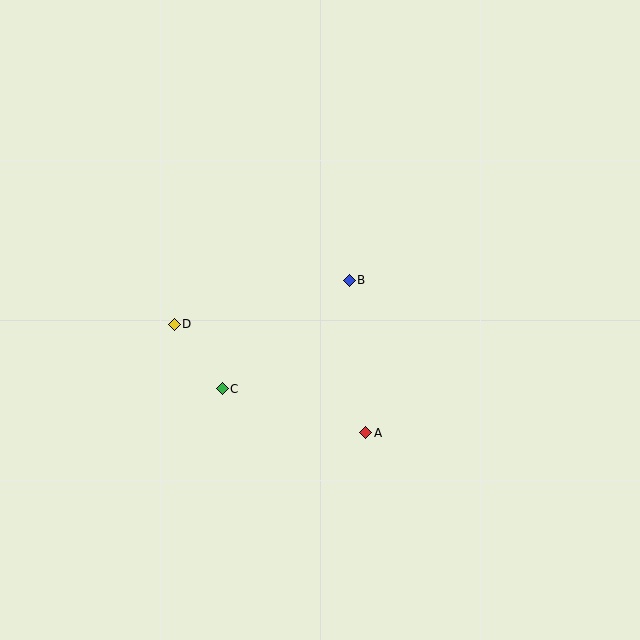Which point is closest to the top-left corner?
Point D is closest to the top-left corner.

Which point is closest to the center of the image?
Point B at (349, 281) is closest to the center.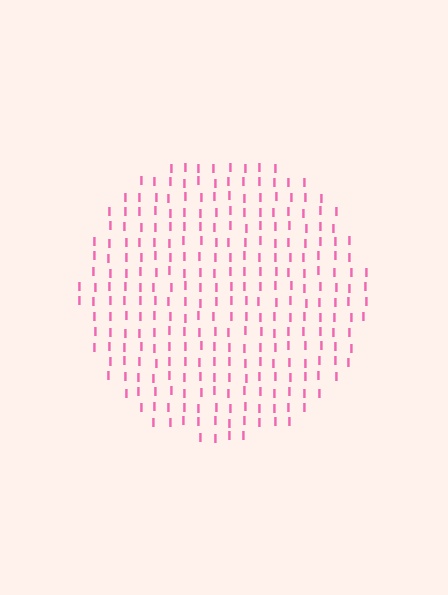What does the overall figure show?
The overall figure shows a circle.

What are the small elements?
The small elements are letter I's.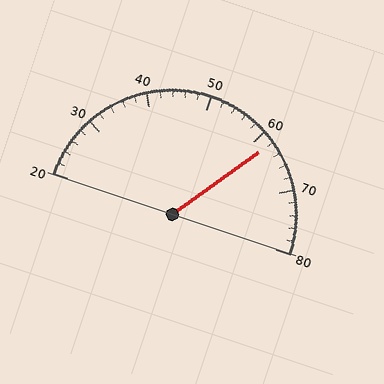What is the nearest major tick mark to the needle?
The nearest major tick mark is 60.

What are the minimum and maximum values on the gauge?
The gauge ranges from 20 to 80.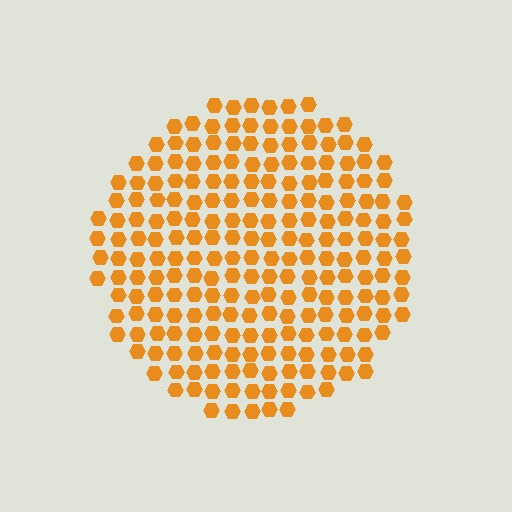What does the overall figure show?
The overall figure shows a circle.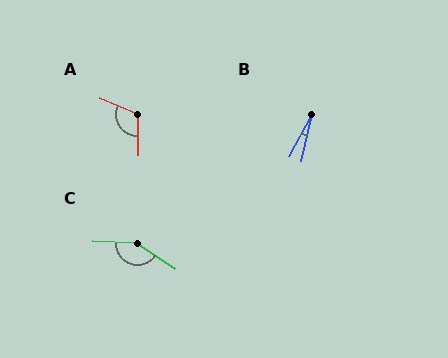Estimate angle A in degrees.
Approximately 114 degrees.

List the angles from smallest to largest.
B (15°), A (114°), C (149°).